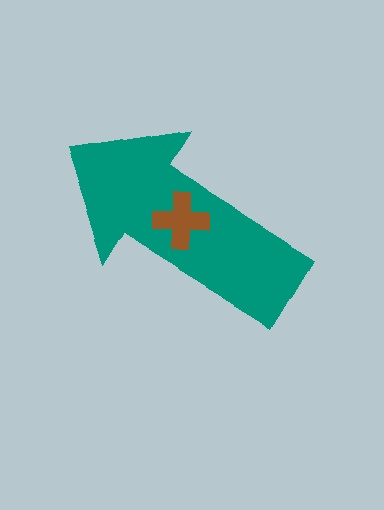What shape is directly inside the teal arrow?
The brown cross.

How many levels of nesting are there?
2.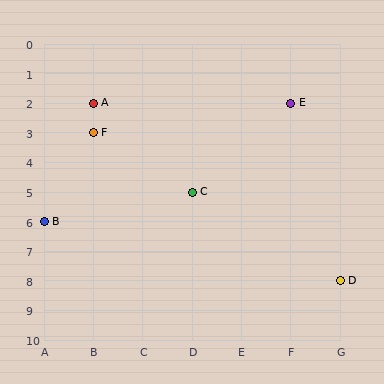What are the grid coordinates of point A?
Point A is at grid coordinates (B, 2).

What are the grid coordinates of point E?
Point E is at grid coordinates (F, 2).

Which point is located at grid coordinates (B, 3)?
Point F is at (B, 3).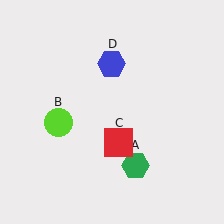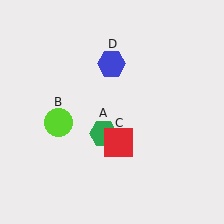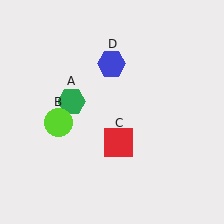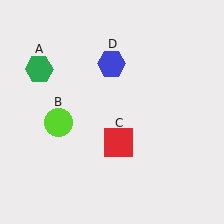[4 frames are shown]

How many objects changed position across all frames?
1 object changed position: green hexagon (object A).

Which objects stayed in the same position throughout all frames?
Lime circle (object B) and red square (object C) and blue hexagon (object D) remained stationary.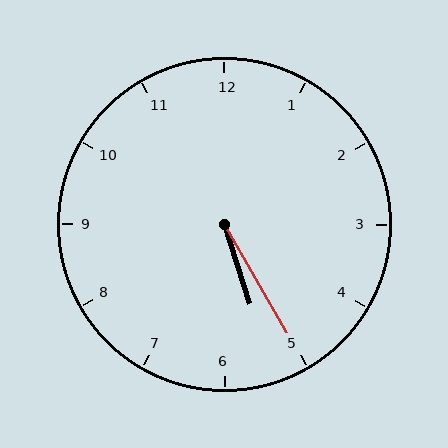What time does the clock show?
5:25.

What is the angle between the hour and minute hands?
Approximately 12 degrees.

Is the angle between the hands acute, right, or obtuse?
It is acute.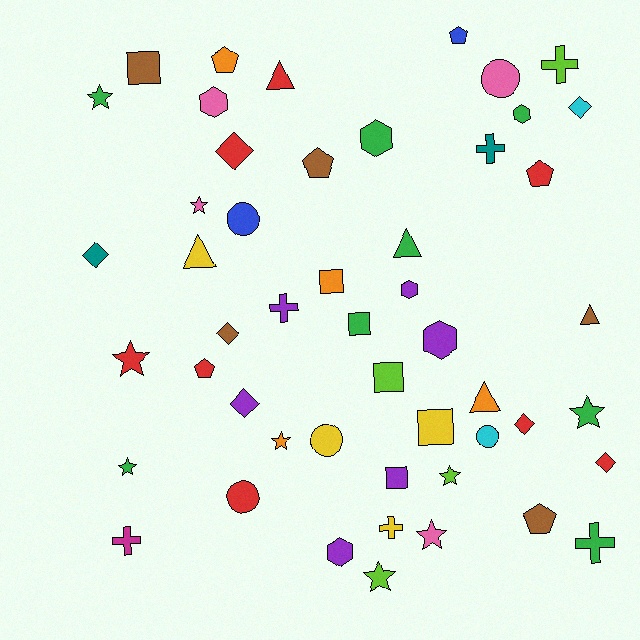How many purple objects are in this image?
There are 6 purple objects.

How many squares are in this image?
There are 6 squares.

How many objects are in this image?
There are 50 objects.